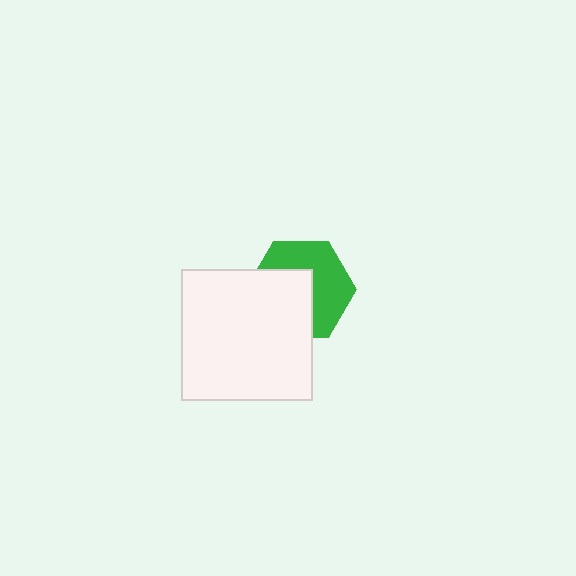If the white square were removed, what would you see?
You would see the complete green hexagon.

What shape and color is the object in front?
The object in front is a white square.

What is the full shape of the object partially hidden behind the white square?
The partially hidden object is a green hexagon.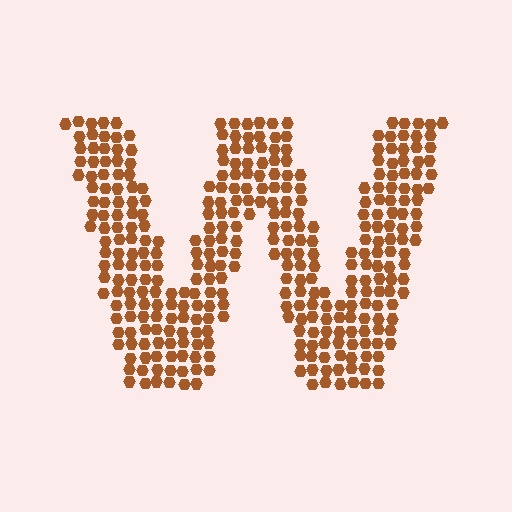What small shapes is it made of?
It is made of small hexagons.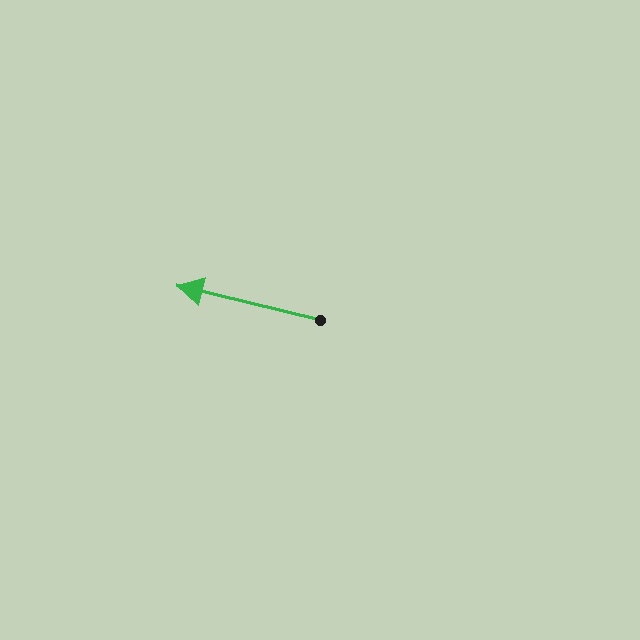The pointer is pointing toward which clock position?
Roughly 9 o'clock.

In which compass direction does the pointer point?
West.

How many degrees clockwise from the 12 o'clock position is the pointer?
Approximately 284 degrees.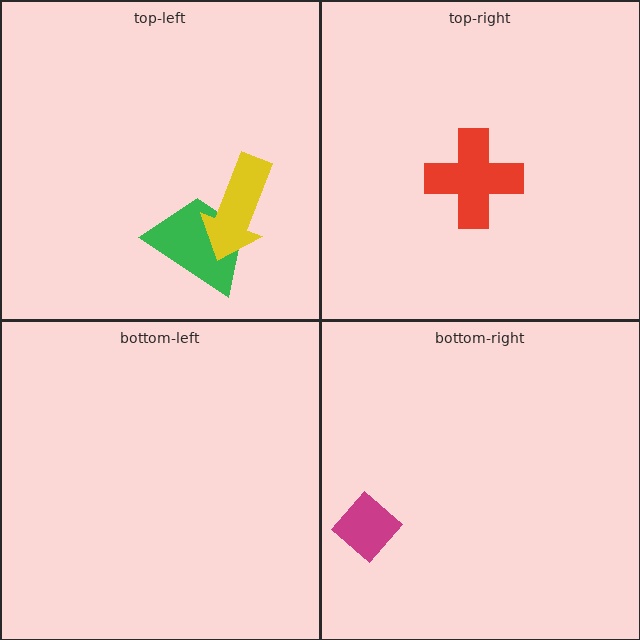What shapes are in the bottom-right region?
The magenta diamond.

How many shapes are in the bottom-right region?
1.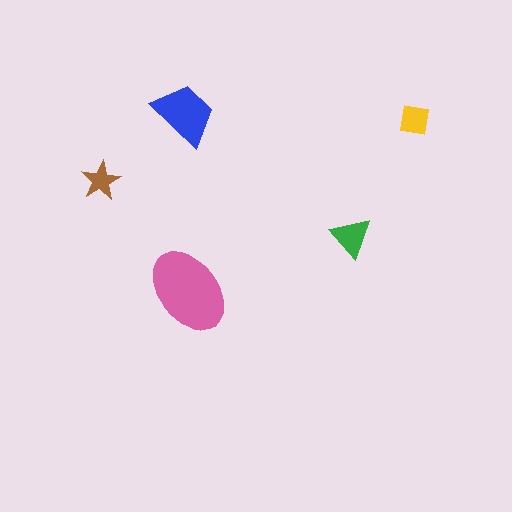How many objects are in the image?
There are 5 objects in the image.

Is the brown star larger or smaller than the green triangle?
Smaller.